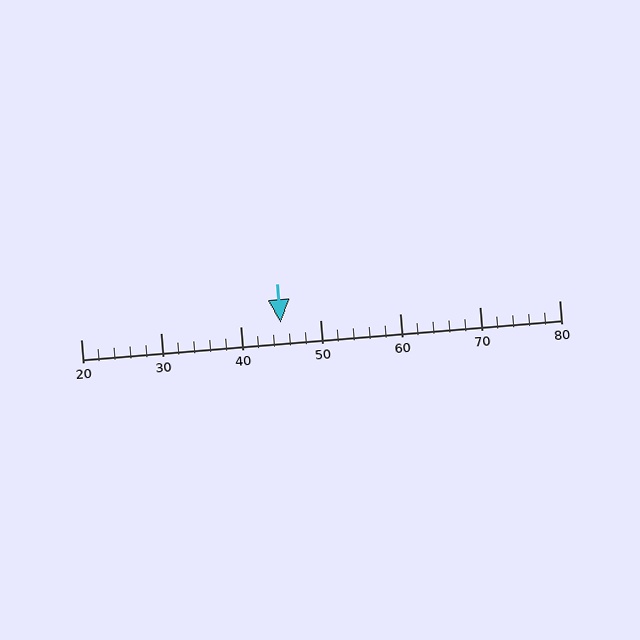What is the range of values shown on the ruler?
The ruler shows values from 20 to 80.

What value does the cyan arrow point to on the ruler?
The cyan arrow points to approximately 45.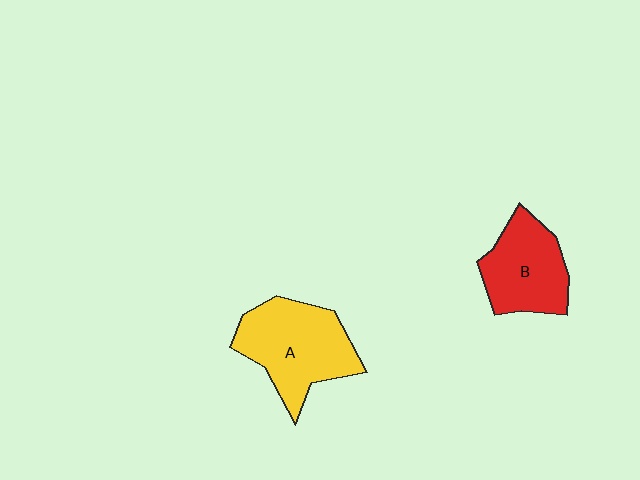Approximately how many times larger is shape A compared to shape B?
Approximately 1.3 times.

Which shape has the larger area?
Shape A (yellow).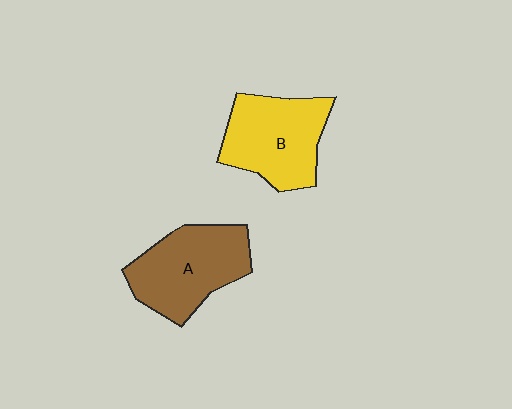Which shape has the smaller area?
Shape B (yellow).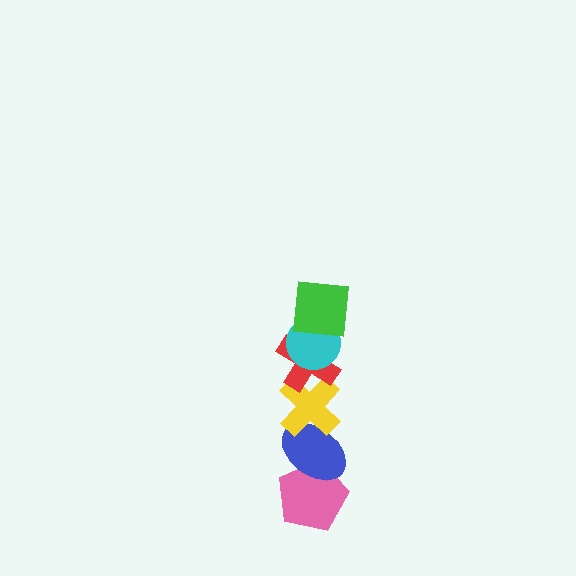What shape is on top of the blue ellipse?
The yellow cross is on top of the blue ellipse.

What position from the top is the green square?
The green square is 1st from the top.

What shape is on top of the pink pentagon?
The blue ellipse is on top of the pink pentagon.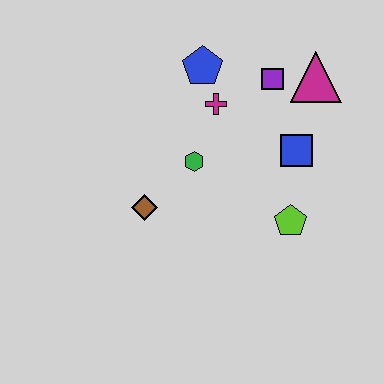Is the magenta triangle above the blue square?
Yes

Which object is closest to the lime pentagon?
The blue square is closest to the lime pentagon.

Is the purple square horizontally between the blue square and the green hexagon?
Yes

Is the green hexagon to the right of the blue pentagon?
No